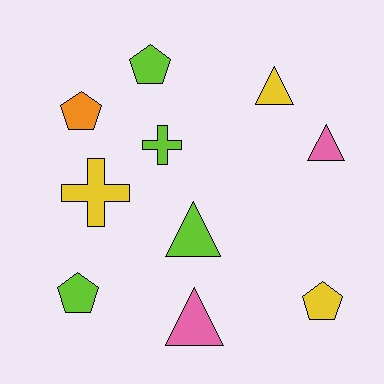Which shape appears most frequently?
Triangle, with 4 objects.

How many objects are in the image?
There are 10 objects.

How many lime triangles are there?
There is 1 lime triangle.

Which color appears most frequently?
Lime, with 4 objects.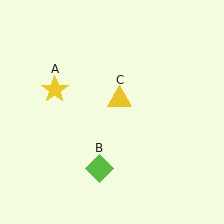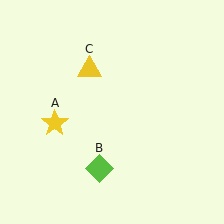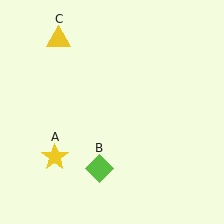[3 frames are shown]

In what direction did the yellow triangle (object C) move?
The yellow triangle (object C) moved up and to the left.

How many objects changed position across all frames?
2 objects changed position: yellow star (object A), yellow triangle (object C).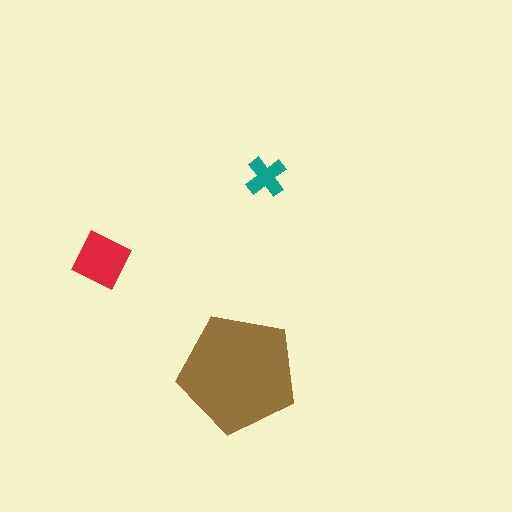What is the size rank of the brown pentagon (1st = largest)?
1st.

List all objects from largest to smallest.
The brown pentagon, the red diamond, the teal cross.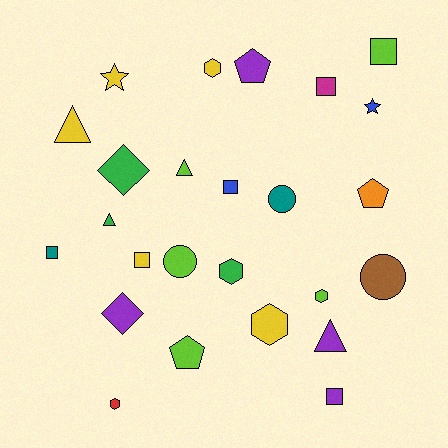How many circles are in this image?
There are 3 circles.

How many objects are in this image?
There are 25 objects.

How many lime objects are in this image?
There are 5 lime objects.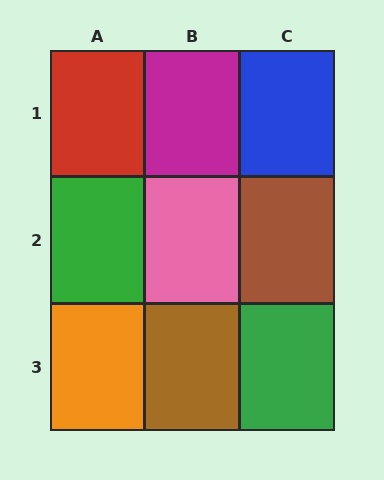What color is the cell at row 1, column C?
Blue.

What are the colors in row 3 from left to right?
Orange, brown, green.